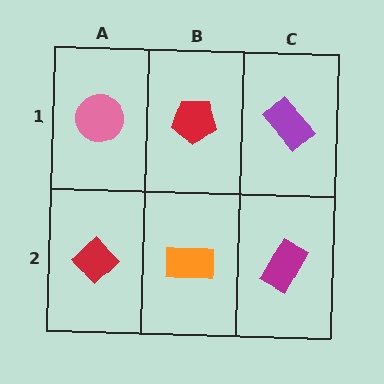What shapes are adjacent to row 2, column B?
A red pentagon (row 1, column B), a red diamond (row 2, column A), a magenta rectangle (row 2, column C).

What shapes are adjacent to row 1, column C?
A magenta rectangle (row 2, column C), a red pentagon (row 1, column B).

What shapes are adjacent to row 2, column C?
A purple rectangle (row 1, column C), an orange rectangle (row 2, column B).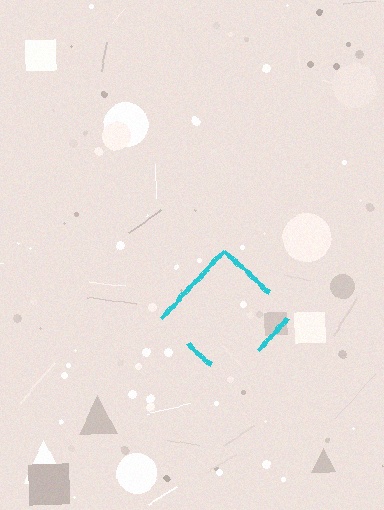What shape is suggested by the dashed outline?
The dashed outline suggests a diamond.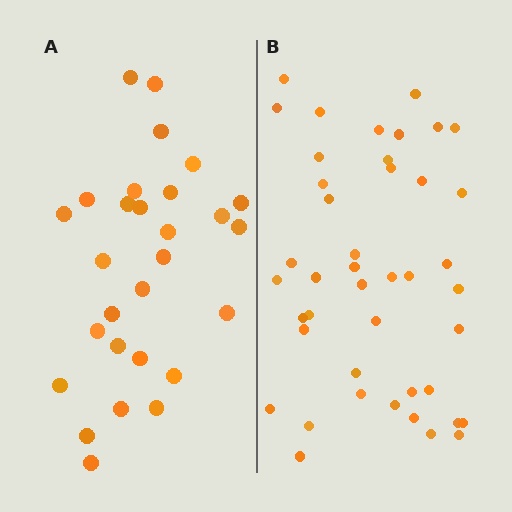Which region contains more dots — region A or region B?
Region B (the right region) has more dots.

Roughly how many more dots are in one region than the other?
Region B has approximately 15 more dots than region A.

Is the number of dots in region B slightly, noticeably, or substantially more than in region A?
Region B has substantially more. The ratio is roughly 1.5 to 1.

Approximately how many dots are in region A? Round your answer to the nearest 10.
About 30 dots. (The exact count is 28, which rounds to 30.)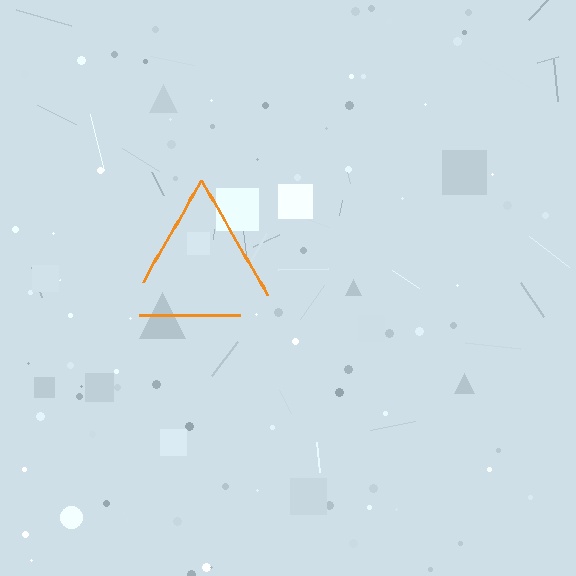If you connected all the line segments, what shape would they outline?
They would outline a triangle.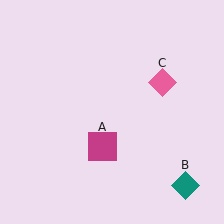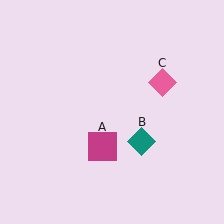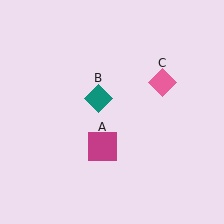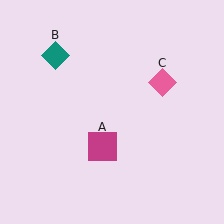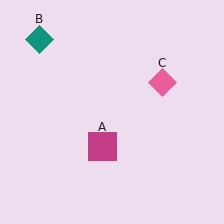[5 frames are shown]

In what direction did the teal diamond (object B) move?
The teal diamond (object B) moved up and to the left.